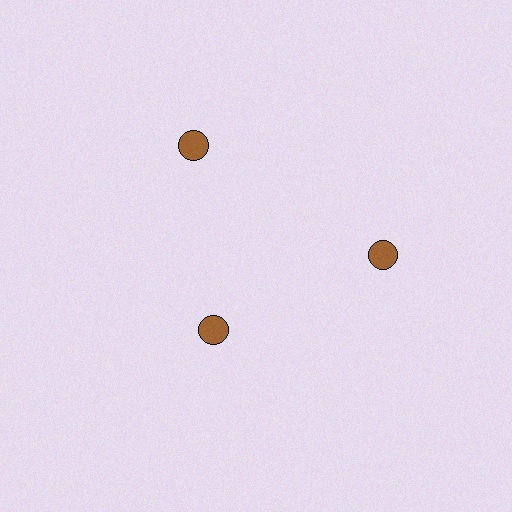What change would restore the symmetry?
The symmetry would be restored by moving it outward, back onto the ring so that all 3 circles sit at equal angles and equal distance from the center.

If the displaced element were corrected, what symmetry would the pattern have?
It would have 3-fold rotational symmetry — the pattern would map onto itself every 120 degrees.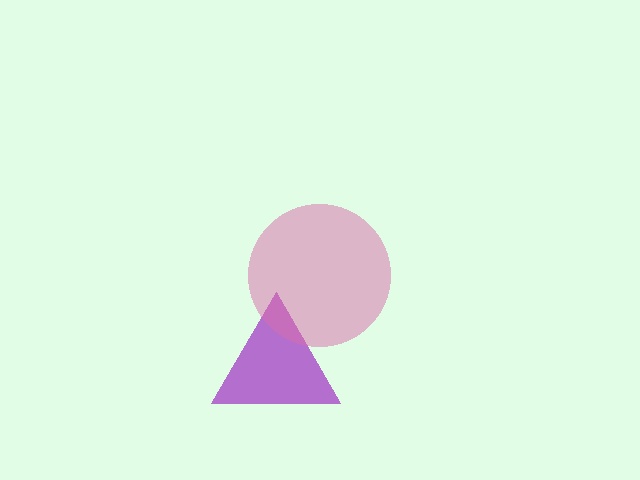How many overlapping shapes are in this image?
There are 2 overlapping shapes in the image.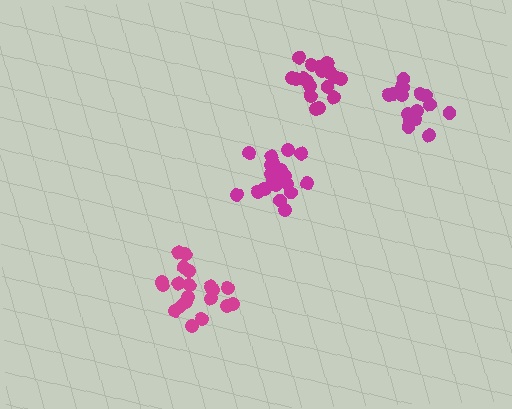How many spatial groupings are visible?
There are 4 spatial groupings.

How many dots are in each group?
Group 1: 20 dots, Group 2: 16 dots, Group 3: 19 dots, Group 4: 20 dots (75 total).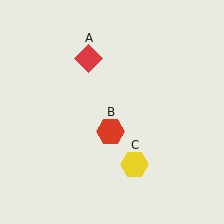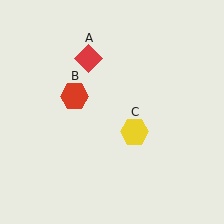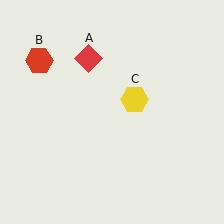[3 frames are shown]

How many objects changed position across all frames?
2 objects changed position: red hexagon (object B), yellow hexagon (object C).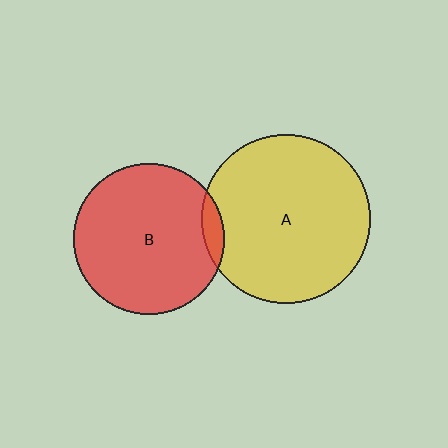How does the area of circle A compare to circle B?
Approximately 1.3 times.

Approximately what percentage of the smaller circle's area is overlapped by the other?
Approximately 5%.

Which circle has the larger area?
Circle A (yellow).